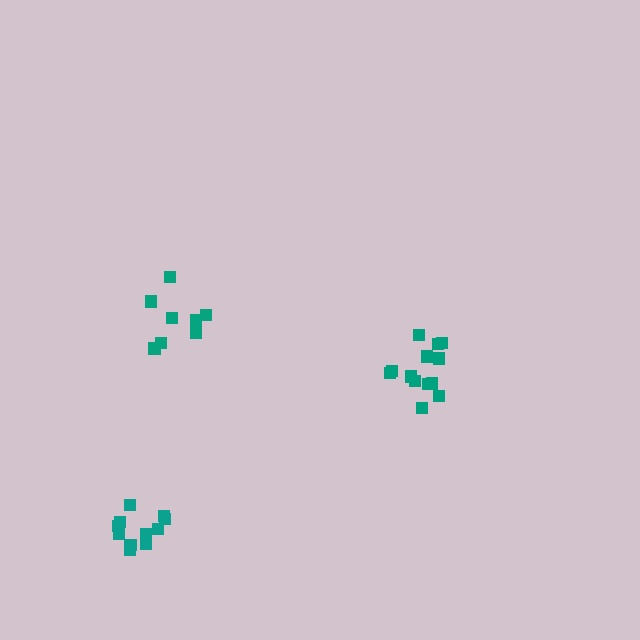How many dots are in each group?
Group 1: 13 dots, Group 2: 11 dots, Group 3: 8 dots (32 total).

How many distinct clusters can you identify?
There are 3 distinct clusters.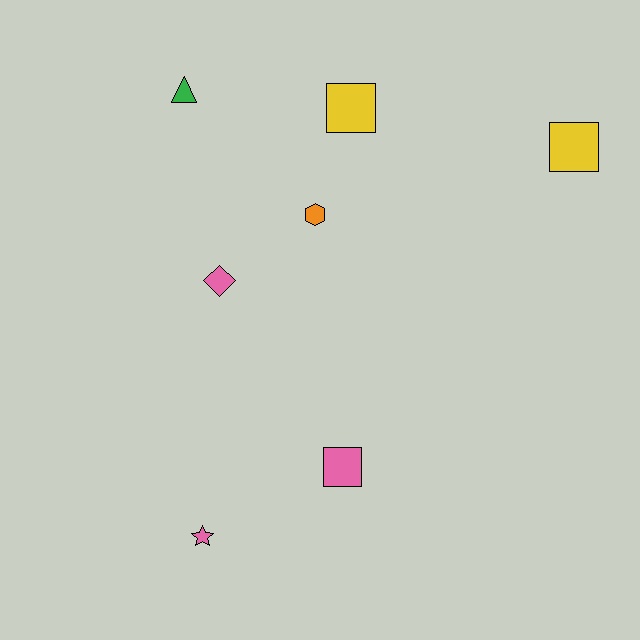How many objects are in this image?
There are 7 objects.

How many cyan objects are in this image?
There are no cyan objects.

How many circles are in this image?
There are no circles.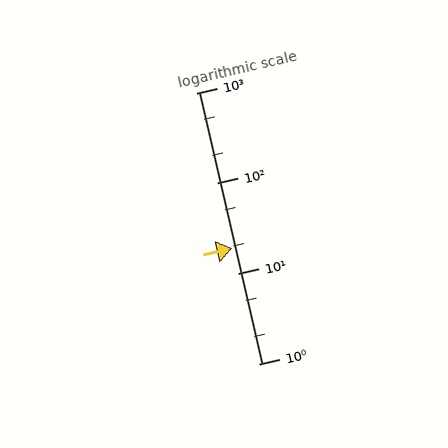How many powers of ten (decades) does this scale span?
The scale spans 3 decades, from 1 to 1000.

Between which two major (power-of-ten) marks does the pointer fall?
The pointer is between 10 and 100.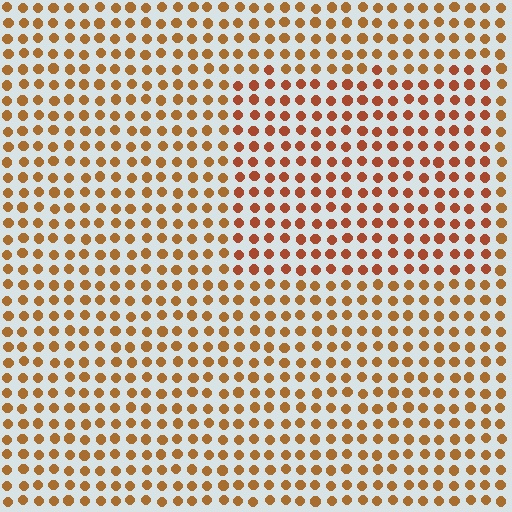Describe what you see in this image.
The image is filled with small brown elements in a uniform arrangement. A rectangle-shaped region is visible where the elements are tinted to a slightly different hue, forming a subtle color boundary.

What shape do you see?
I see a rectangle.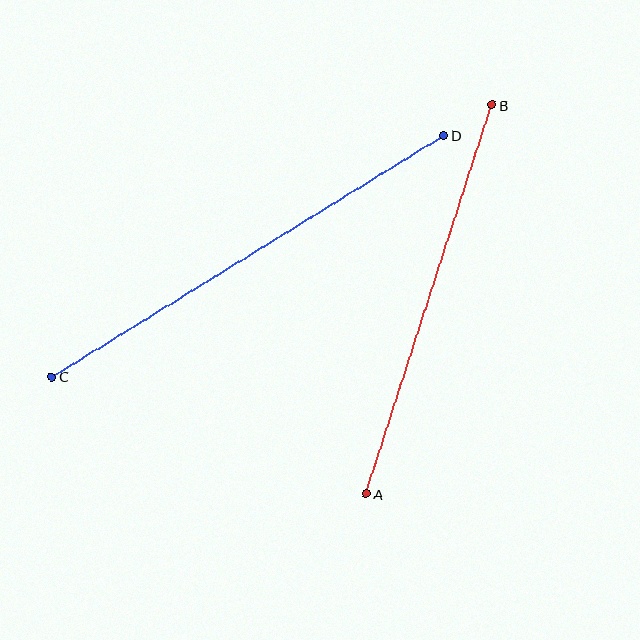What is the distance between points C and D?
The distance is approximately 460 pixels.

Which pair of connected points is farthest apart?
Points C and D are farthest apart.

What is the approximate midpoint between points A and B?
The midpoint is at approximately (429, 299) pixels.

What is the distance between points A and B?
The distance is approximately 409 pixels.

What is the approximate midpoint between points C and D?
The midpoint is at approximately (248, 256) pixels.